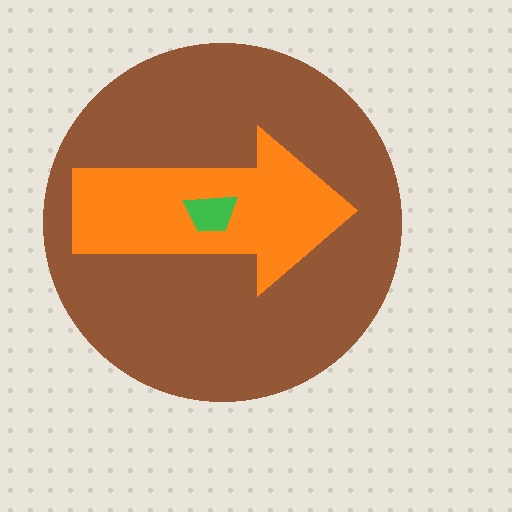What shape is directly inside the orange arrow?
The green trapezoid.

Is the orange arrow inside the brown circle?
Yes.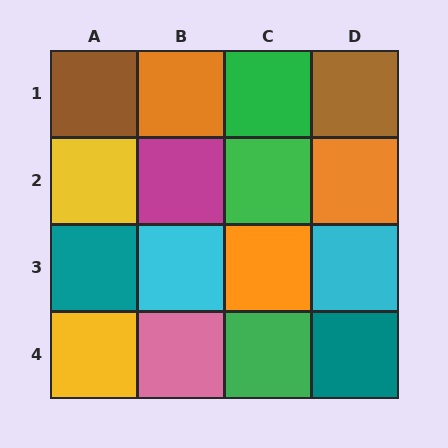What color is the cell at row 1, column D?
Brown.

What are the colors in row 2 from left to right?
Yellow, magenta, green, orange.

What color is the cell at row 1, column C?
Green.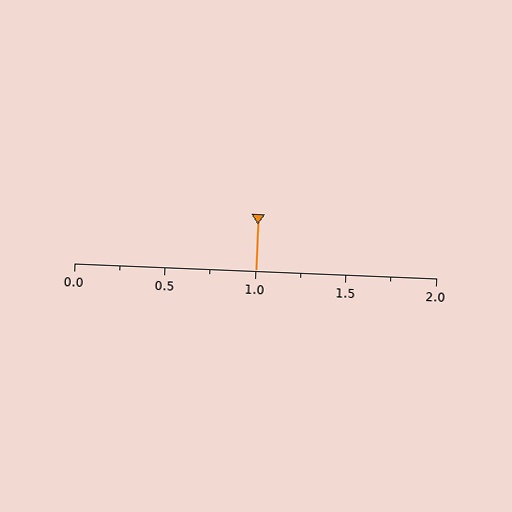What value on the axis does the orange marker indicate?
The marker indicates approximately 1.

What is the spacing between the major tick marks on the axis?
The major ticks are spaced 0.5 apart.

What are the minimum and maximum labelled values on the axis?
The axis runs from 0.0 to 2.0.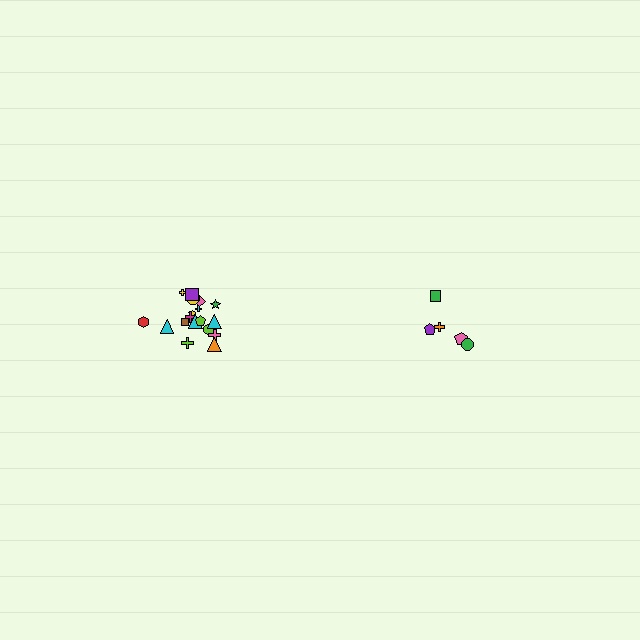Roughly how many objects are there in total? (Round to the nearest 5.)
Roughly 25 objects in total.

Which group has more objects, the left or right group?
The left group.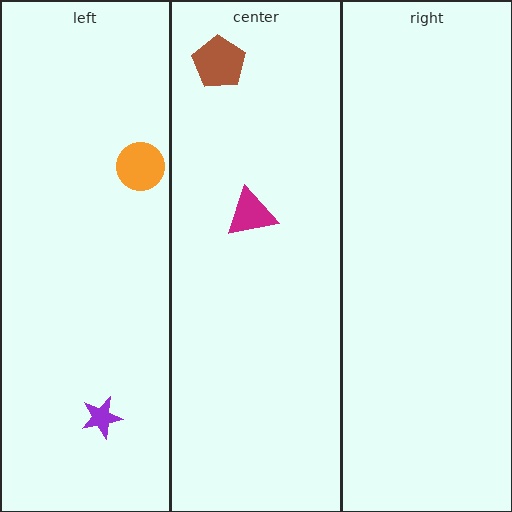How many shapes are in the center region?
2.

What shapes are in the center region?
The brown pentagon, the magenta triangle.